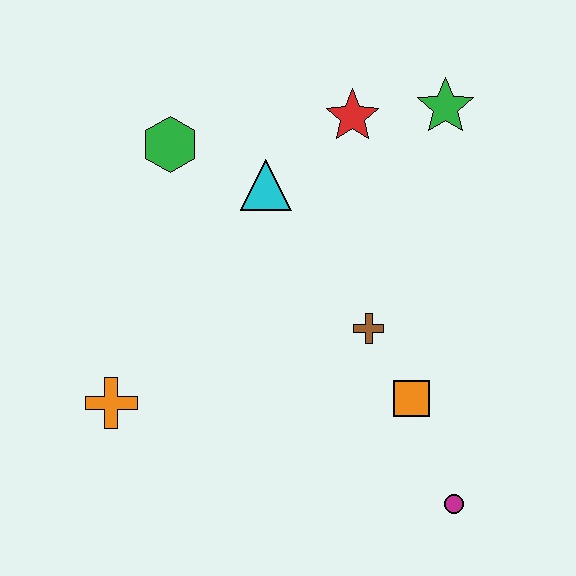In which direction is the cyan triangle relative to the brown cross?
The cyan triangle is above the brown cross.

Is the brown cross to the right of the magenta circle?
No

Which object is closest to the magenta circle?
The orange square is closest to the magenta circle.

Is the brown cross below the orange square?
No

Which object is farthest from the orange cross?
The green star is farthest from the orange cross.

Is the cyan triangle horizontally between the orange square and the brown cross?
No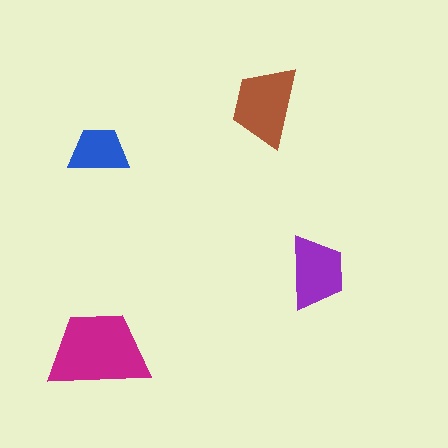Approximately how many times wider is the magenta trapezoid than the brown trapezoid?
About 1.5 times wider.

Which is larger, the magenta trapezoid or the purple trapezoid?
The magenta one.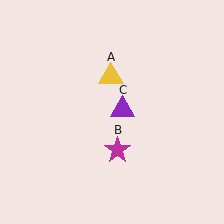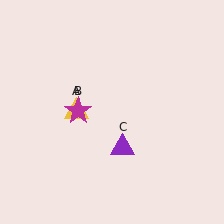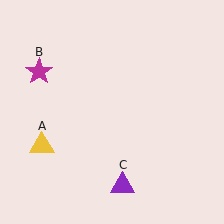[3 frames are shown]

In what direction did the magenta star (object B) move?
The magenta star (object B) moved up and to the left.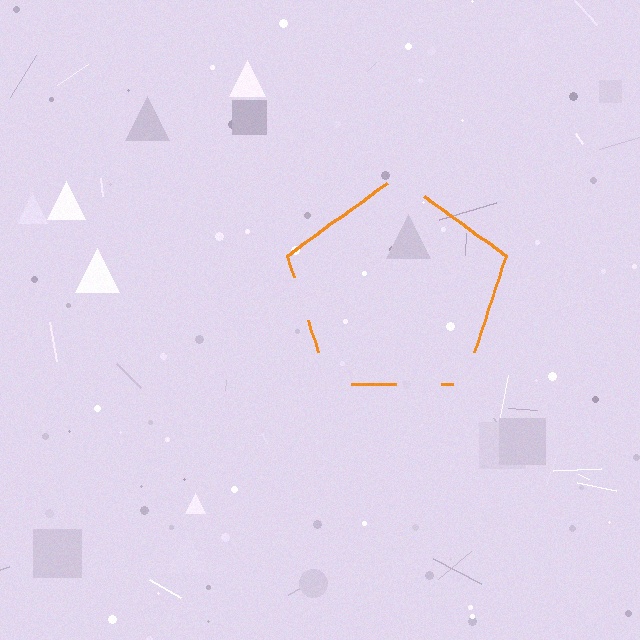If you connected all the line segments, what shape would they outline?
They would outline a pentagon.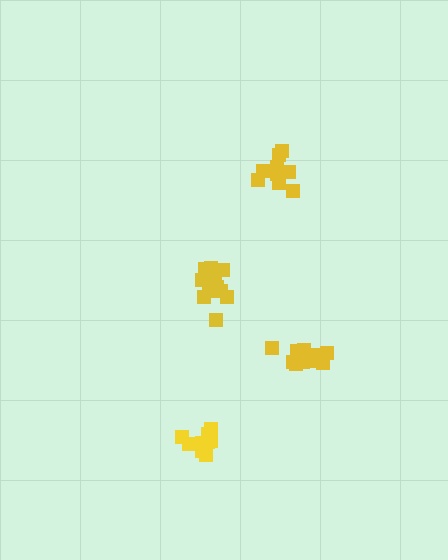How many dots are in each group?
Group 1: 12 dots, Group 2: 14 dots, Group 3: 14 dots, Group 4: 9 dots (49 total).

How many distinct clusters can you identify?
There are 4 distinct clusters.